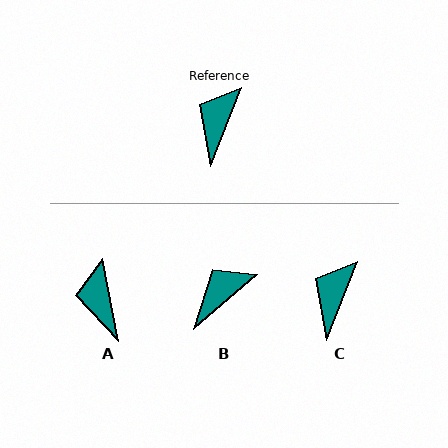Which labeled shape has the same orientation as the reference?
C.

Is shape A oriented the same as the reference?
No, it is off by about 32 degrees.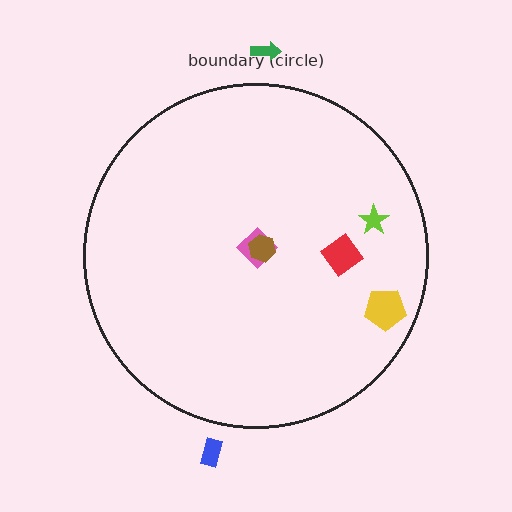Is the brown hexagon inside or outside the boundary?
Inside.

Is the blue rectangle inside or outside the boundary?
Outside.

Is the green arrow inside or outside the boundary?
Outside.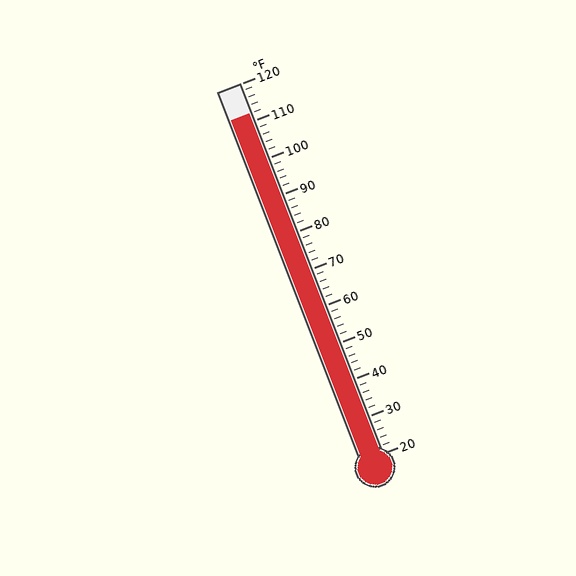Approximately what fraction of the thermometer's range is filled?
The thermometer is filled to approximately 90% of its range.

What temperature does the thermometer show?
The thermometer shows approximately 112°F.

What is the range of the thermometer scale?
The thermometer scale ranges from 20°F to 120°F.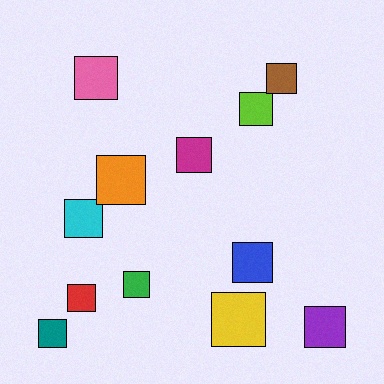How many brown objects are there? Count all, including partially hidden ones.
There is 1 brown object.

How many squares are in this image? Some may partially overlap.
There are 12 squares.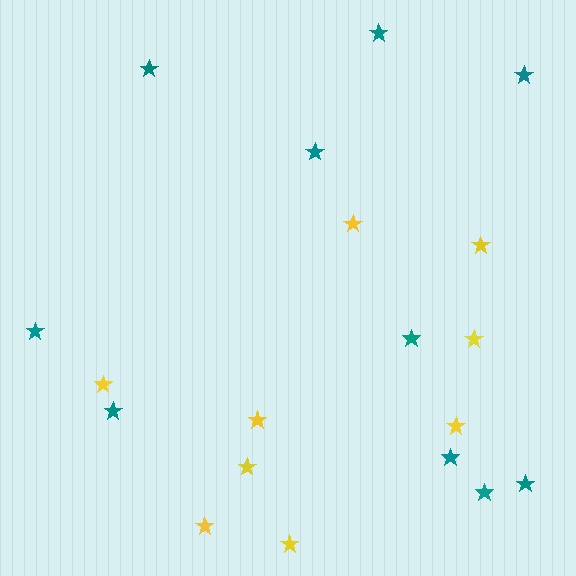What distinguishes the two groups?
There are 2 groups: one group of yellow stars (9) and one group of teal stars (10).